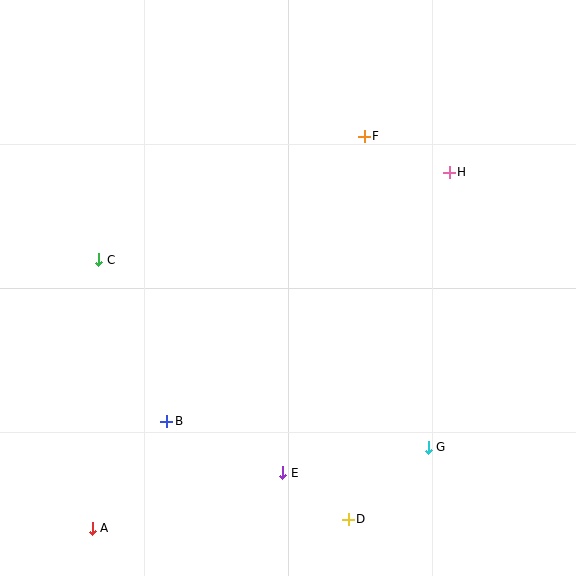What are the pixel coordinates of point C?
Point C is at (99, 260).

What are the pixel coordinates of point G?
Point G is at (428, 447).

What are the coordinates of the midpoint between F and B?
The midpoint between F and B is at (266, 279).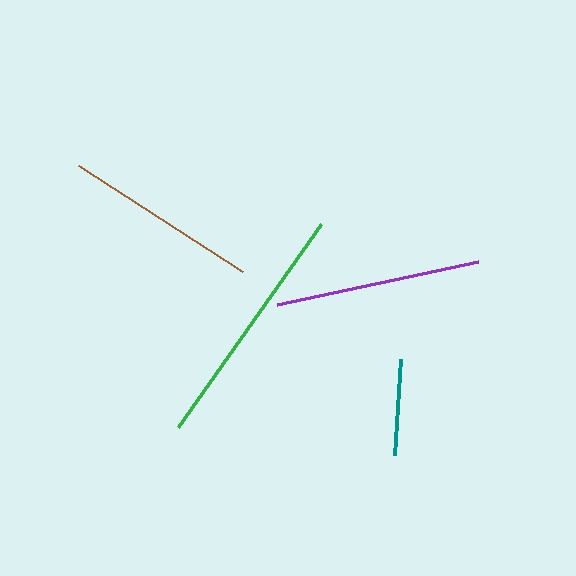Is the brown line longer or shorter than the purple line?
The purple line is longer than the brown line.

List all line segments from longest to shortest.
From longest to shortest: green, purple, brown, teal.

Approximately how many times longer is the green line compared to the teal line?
The green line is approximately 2.6 times the length of the teal line.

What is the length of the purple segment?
The purple segment is approximately 206 pixels long.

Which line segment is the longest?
The green line is the longest at approximately 249 pixels.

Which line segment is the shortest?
The teal line is the shortest at approximately 96 pixels.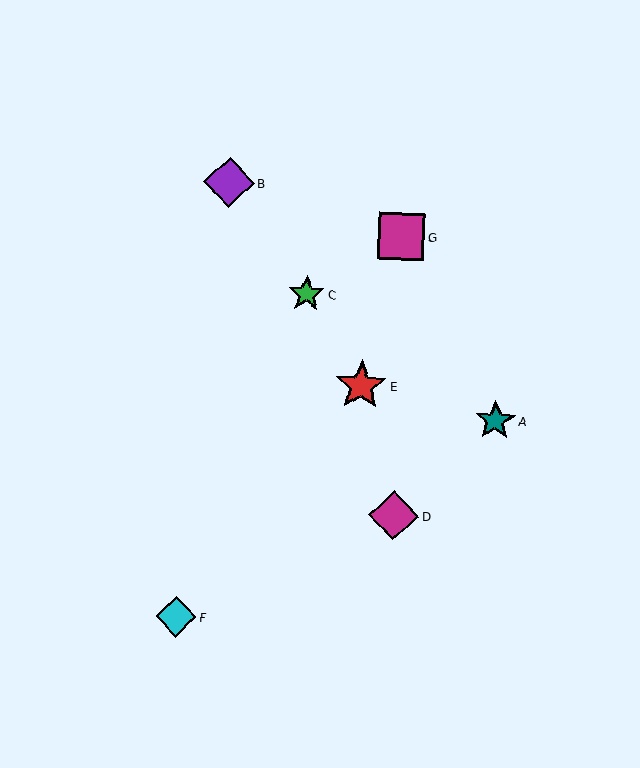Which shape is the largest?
The red star (labeled E) is the largest.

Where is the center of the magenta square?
The center of the magenta square is at (401, 236).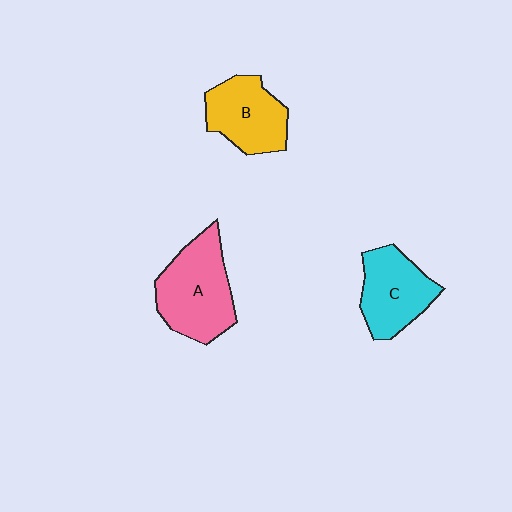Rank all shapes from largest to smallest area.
From largest to smallest: A (pink), C (cyan), B (yellow).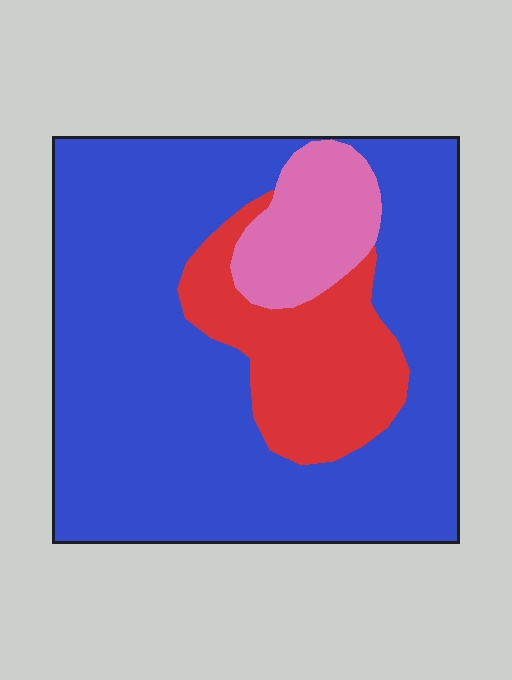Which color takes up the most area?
Blue, at roughly 70%.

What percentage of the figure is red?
Red covers around 20% of the figure.